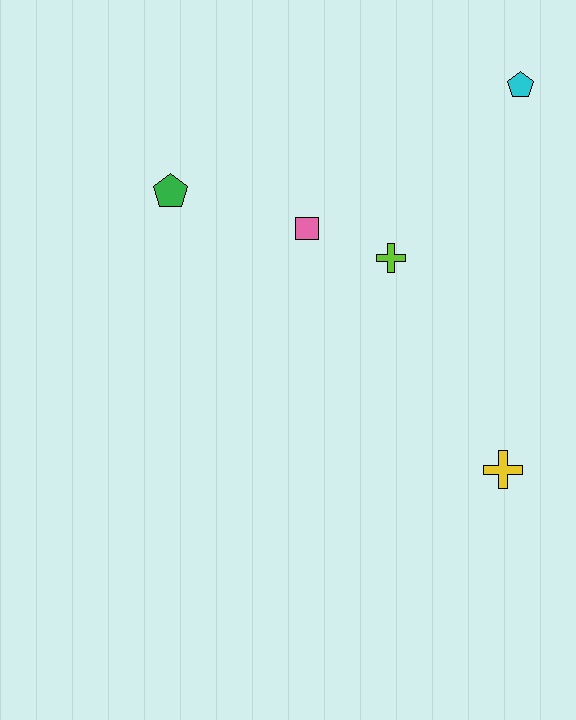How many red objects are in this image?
There are no red objects.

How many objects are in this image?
There are 5 objects.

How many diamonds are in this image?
There are no diamonds.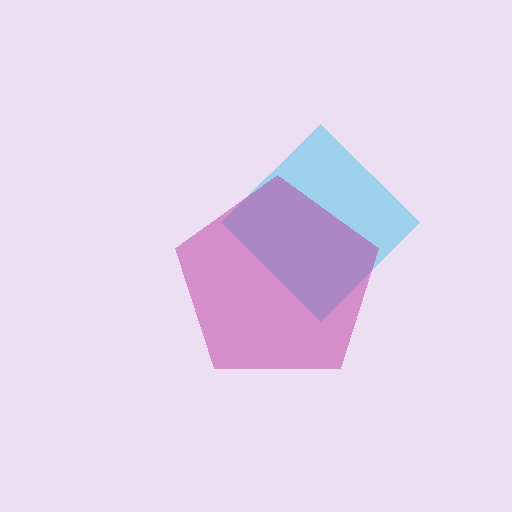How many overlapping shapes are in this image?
There are 2 overlapping shapes in the image.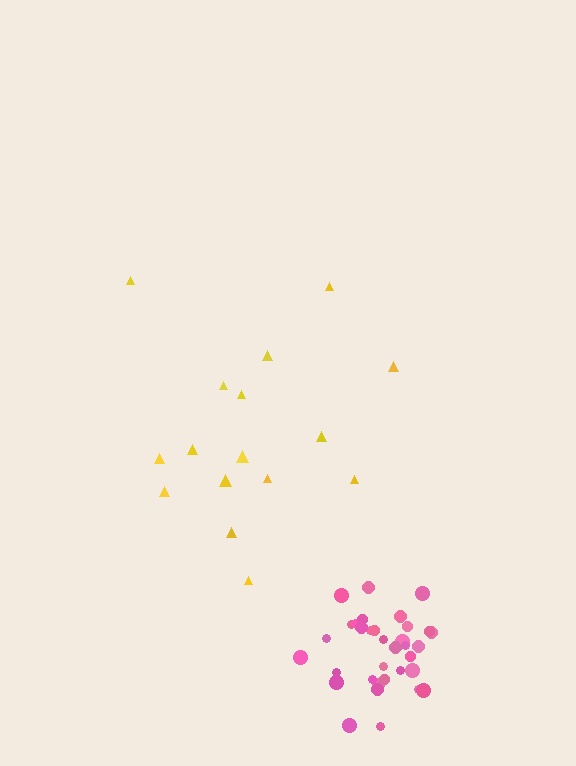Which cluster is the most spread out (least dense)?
Yellow.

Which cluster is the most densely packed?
Pink.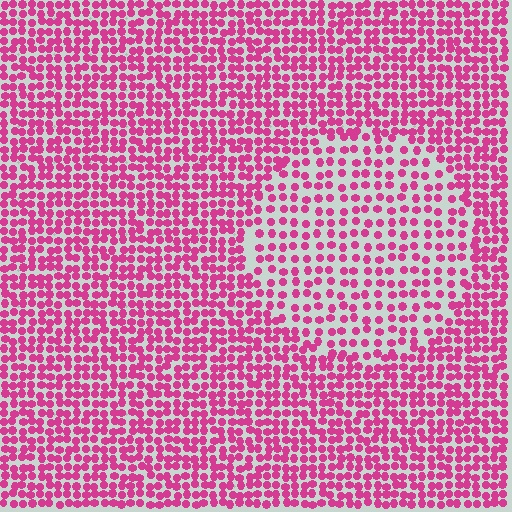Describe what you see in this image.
The image contains small magenta elements arranged at two different densities. A circle-shaped region is visible where the elements are less densely packed than the surrounding area.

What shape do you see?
I see a circle.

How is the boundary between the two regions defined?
The boundary is defined by a change in element density (approximately 1.8x ratio). All elements are the same color, size, and shape.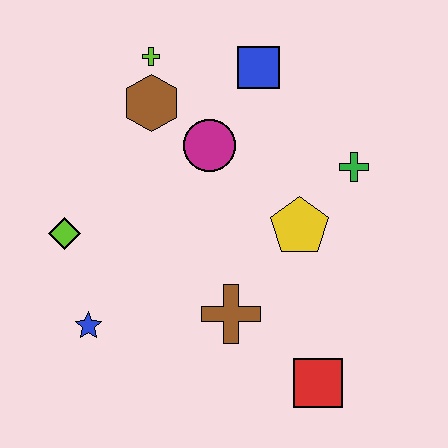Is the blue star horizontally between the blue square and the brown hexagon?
No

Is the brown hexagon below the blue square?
Yes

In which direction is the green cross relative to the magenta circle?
The green cross is to the right of the magenta circle.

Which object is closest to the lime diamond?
The blue star is closest to the lime diamond.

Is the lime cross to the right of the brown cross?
No